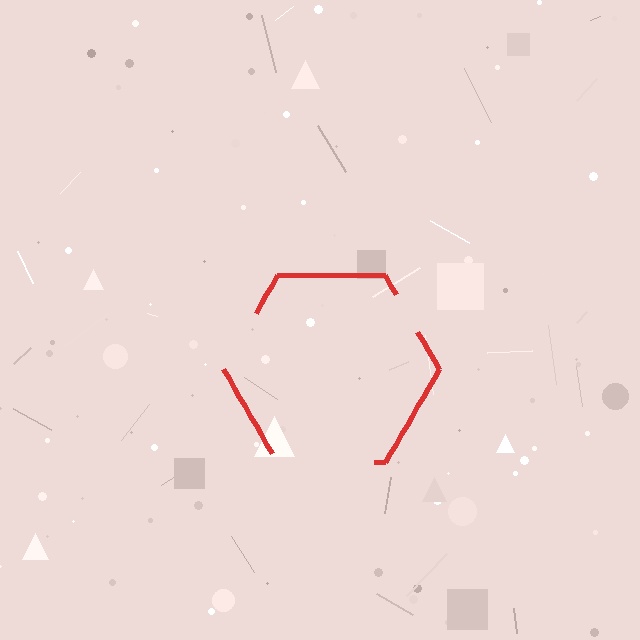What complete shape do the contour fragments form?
The contour fragments form a hexagon.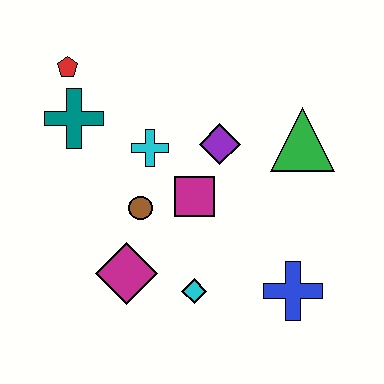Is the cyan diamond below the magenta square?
Yes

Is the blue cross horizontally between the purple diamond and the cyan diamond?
No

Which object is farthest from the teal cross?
The blue cross is farthest from the teal cross.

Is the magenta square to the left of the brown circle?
No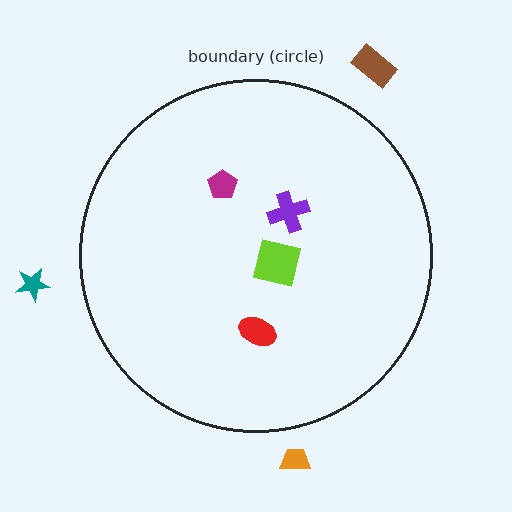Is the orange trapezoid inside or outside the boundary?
Outside.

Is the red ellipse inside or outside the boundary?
Inside.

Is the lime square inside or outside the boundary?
Inside.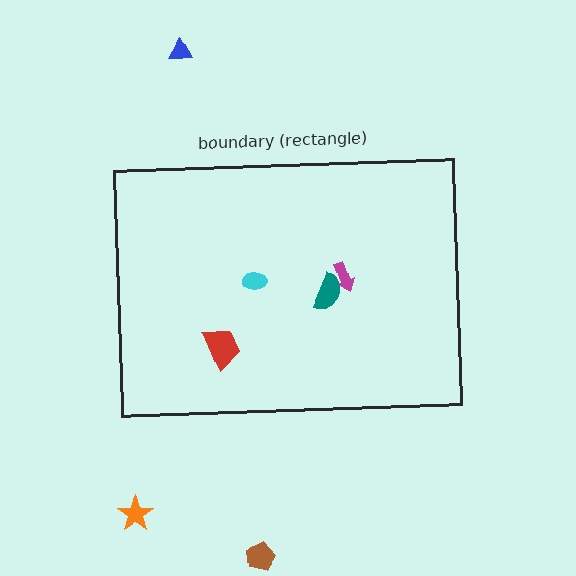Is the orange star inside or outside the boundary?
Outside.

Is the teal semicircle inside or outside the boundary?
Inside.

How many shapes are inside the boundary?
4 inside, 3 outside.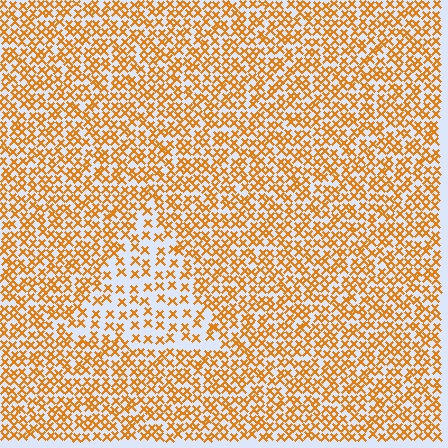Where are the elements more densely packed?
The elements are more densely packed outside the triangle boundary.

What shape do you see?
I see a triangle.